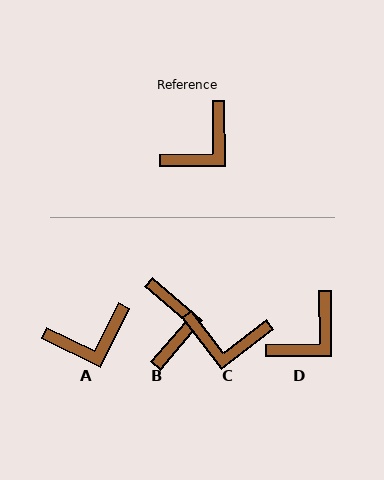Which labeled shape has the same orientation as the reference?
D.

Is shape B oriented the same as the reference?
No, it is off by about 49 degrees.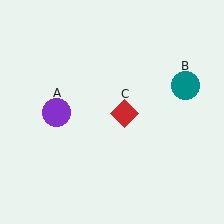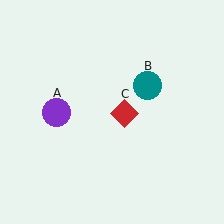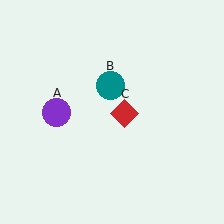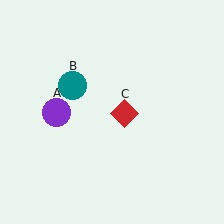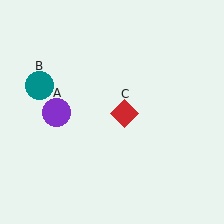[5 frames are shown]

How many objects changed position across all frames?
1 object changed position: teal circle (object B).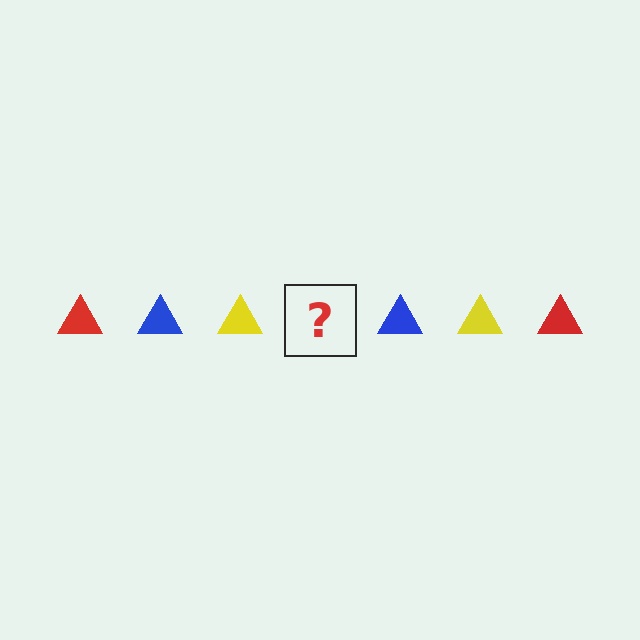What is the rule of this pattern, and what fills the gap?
The rule is that the pattern cycles through red, blue, yellow triangles. The gap should be filled with a red triangle.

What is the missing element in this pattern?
The missing element is a red triangle.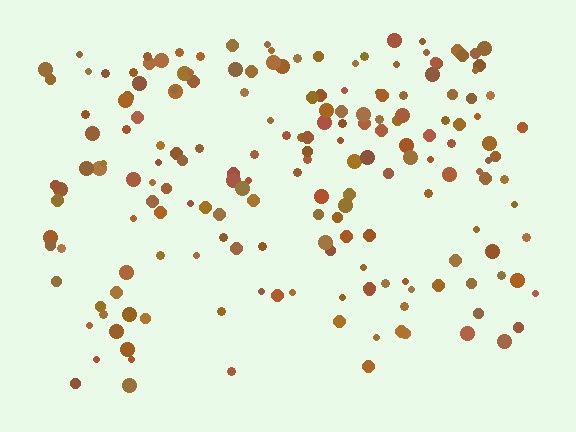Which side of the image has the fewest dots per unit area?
The bottom.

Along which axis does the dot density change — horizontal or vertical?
Vertical.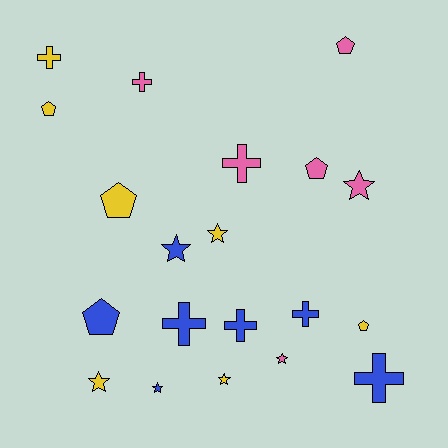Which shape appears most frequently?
Star, with 7 objects.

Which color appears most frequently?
Yellow, with 7 objects.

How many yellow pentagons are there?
There are 3 yellow pentagons.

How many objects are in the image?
There are 20 objects.